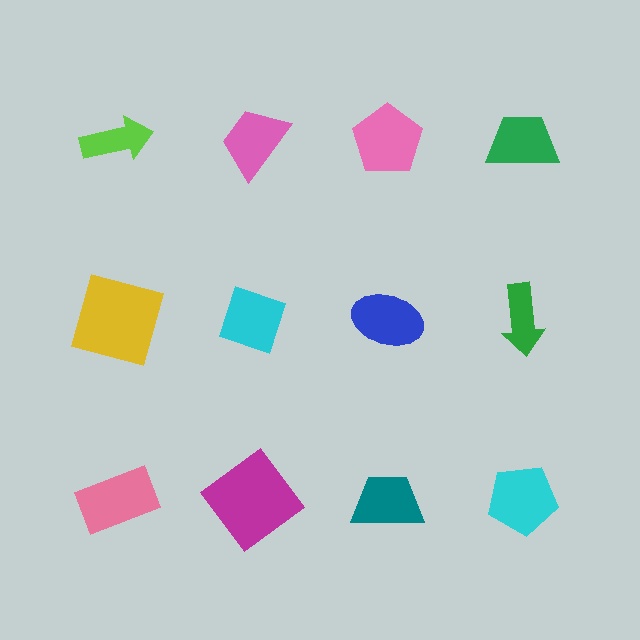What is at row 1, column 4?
A green trapezoid.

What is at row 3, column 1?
A pink rectangle.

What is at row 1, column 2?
A pink trapezoid.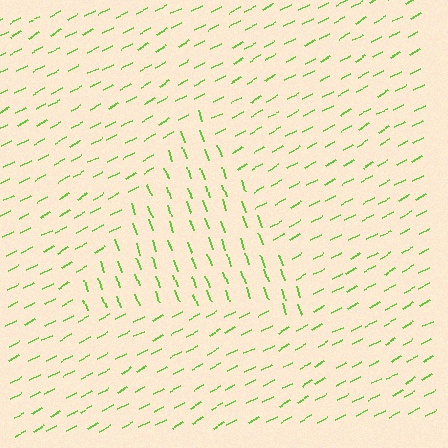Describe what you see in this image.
The image is filled with small lime line segments. A triangle region in the image has lines oriented differently from the surrounding lines, creating a visible texture boundary.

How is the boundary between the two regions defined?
The boundary is defined purely by a change in line orientation (approximately 82 degrees difference). All lines are the same color and thickness.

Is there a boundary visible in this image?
Yes, there is a texture boundary formed by a change in line orientation.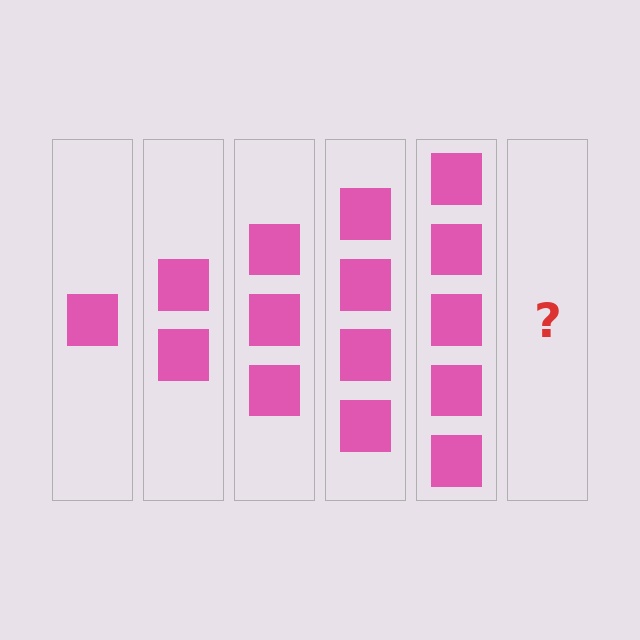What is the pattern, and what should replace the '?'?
The pattern is that each step adds one more square. The '?' should be 6 squares.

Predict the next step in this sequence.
The next step is 6 squares.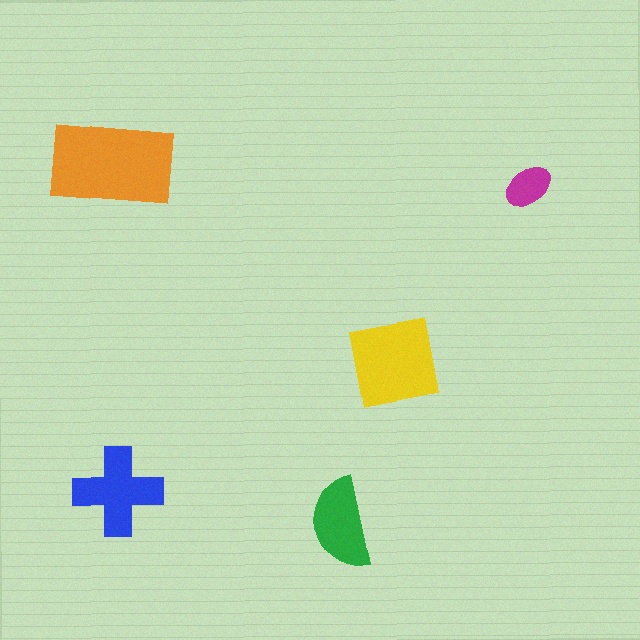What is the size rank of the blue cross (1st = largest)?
3rd.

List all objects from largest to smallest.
The orange rectangle, the yellow square, the blue cross, the green semicircle, the magenta ellipse.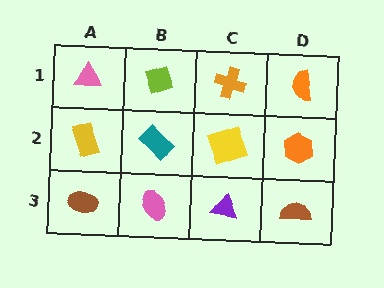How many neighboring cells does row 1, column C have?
3.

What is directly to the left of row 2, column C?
A teal rectangle.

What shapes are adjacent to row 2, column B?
A lime diamond (row 1, column B), a pink ellipse (row 3, column B), a yellow rectangle (row 2, column A), a yellow square (row 2, column C).